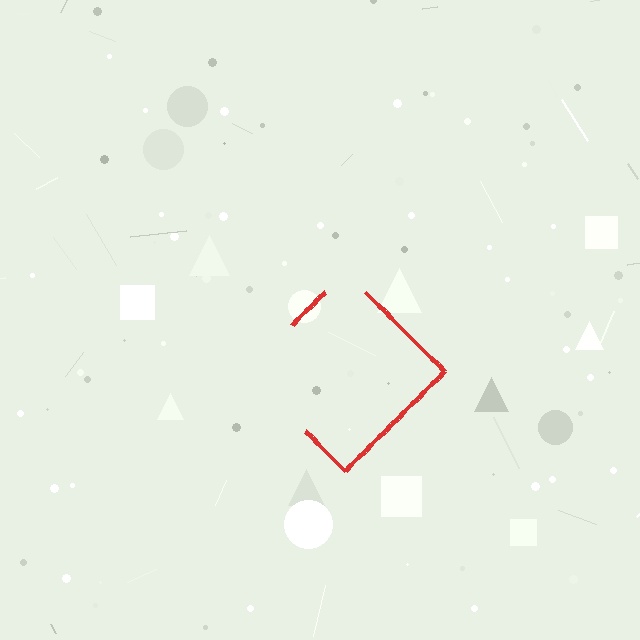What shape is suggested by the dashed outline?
The dashed outline suggests a diamond.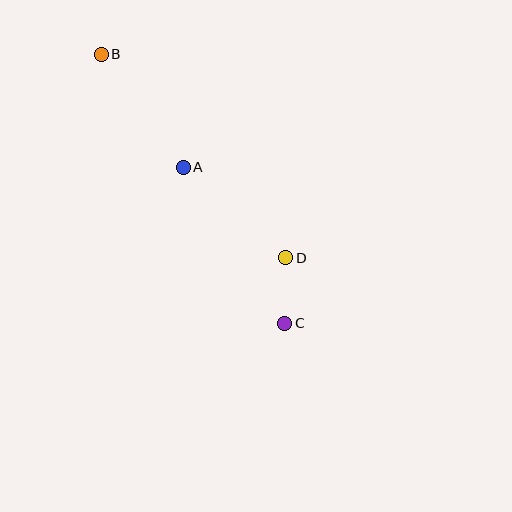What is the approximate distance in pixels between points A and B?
The distance between A and B is approximately 139 pixels.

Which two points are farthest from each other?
Points B and C are farthest from each other.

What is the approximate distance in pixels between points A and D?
The distance between A and D is approximately 137 pixels.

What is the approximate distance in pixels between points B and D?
The distance between B and D is approximately 275 pixels.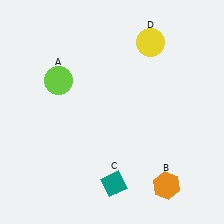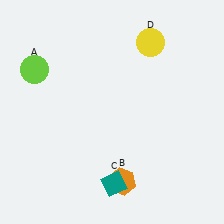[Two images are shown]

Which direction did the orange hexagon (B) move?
The orange hexagon (B) moved left.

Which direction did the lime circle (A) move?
The lime circle (A) moved left.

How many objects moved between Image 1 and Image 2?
2 objects moved between the two images.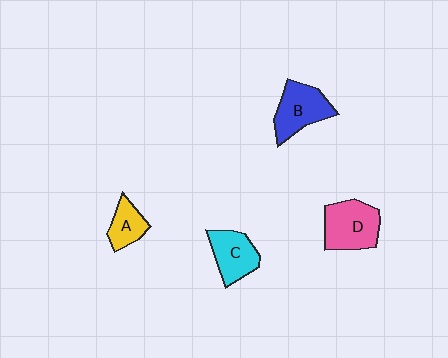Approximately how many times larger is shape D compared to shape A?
Approximately 1.8 times.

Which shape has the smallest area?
Shape A (yellow).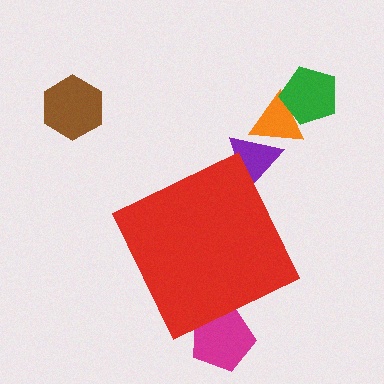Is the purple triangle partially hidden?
Yes, the purple triangle is partially hidden behind the red diamond.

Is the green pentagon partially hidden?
No, the green pentagon is fully visible.